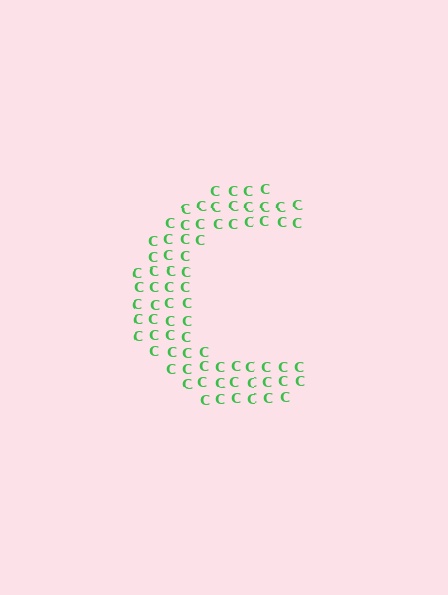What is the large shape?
The large shape is the letter C.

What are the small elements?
The small elements are letter C's.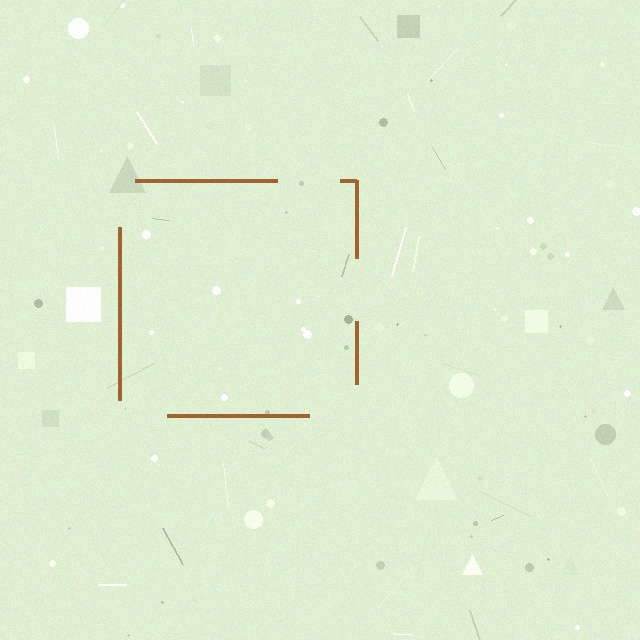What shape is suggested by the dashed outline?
The dashed outline suggests a square.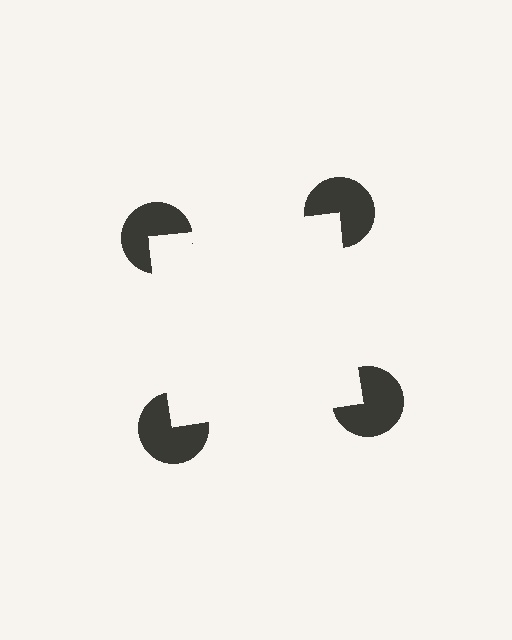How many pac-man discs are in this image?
There are 4 — one at each vertex of the illusory square.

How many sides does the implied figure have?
4 sides.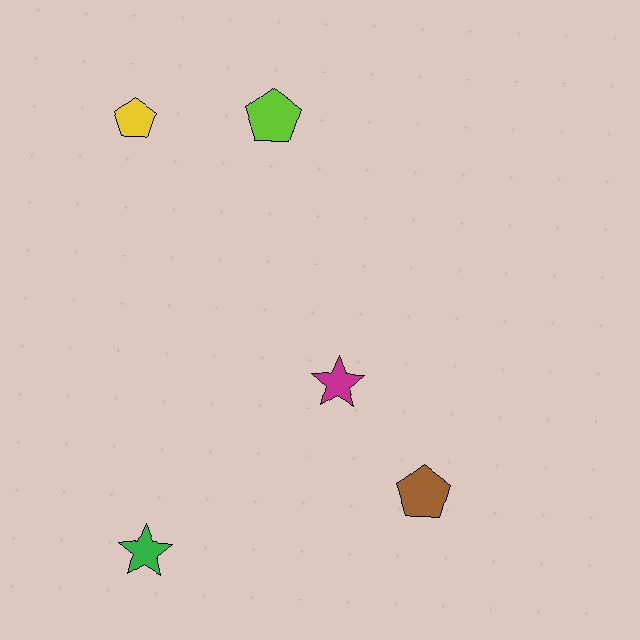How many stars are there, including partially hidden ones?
There are 2 stars.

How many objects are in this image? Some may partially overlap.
There are 5 objects.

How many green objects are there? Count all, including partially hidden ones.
There is 1 green object.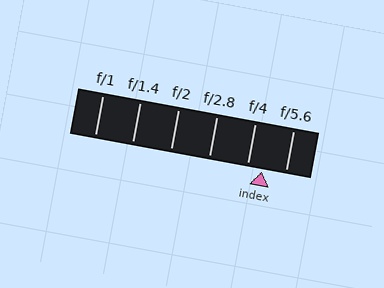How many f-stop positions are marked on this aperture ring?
There are 6 f-stop positions marked.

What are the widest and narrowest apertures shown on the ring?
The widest aperture shown is f/1 and the narrowest is f/5.6.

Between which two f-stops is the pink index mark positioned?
The index mark is between f/4 and f/5.6.